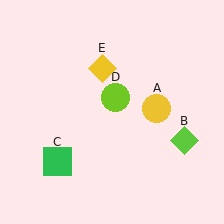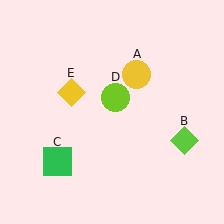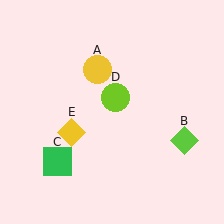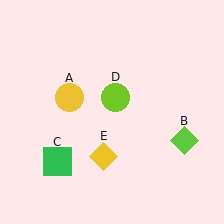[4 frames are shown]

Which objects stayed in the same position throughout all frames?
Lime diamond (object B) and green square (object C) and lime circle (object D) remained stationary.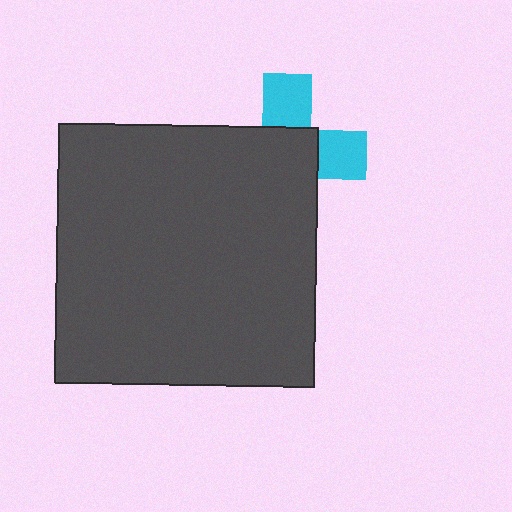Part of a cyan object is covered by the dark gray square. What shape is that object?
It is a cross.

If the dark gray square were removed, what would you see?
You would see the complete cyan cross.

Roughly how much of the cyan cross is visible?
A small part of it is visible (roughly 37%).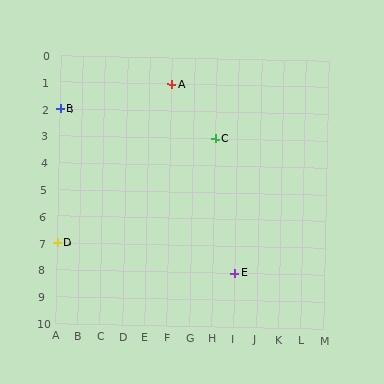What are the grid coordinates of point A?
Point A is at grid coordinates (F, 1).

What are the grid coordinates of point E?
Point E is at grid coordinates (I, 8).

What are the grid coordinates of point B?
Point B is at grid coordinates (A, 2).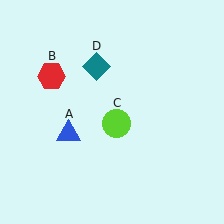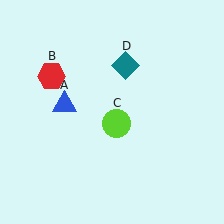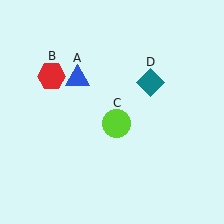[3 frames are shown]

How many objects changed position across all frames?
2 objects changed position: blue triangle (object A), teal diamond (object D).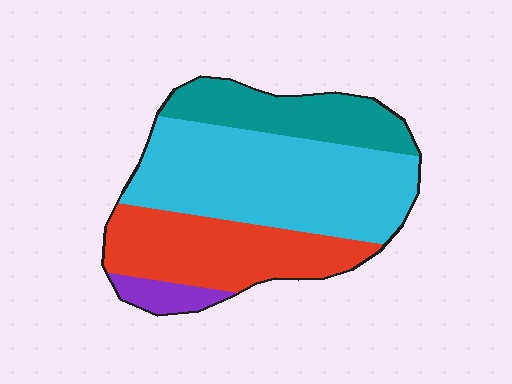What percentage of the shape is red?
Red takes up about one quarter (1/4) of the shape.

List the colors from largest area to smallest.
From largest to smallest: cyan, red, teal, purple.